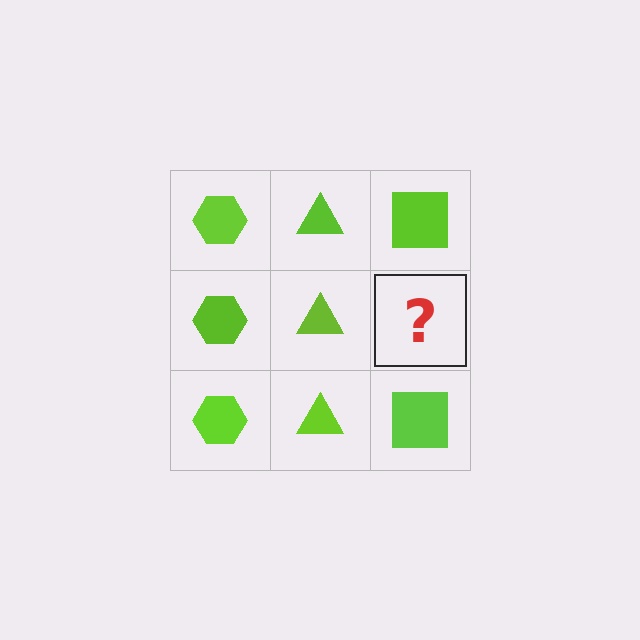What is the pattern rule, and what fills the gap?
The rule is that each column has a consistent shape. The gap should be filled with a lime square.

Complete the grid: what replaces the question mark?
The question mark should be replaced with a lime square.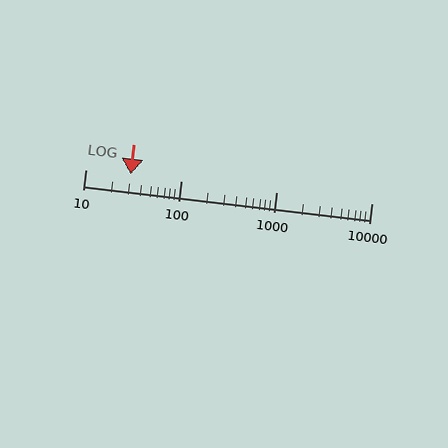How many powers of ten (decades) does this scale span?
The scale spans 3 decades, from 10 to 10000.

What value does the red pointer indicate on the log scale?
The pointer indicates approximately 30.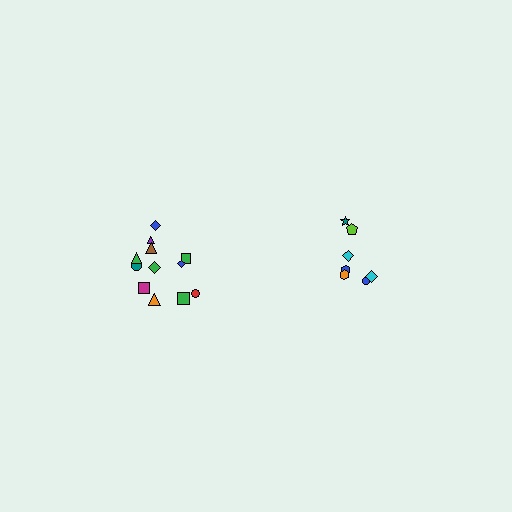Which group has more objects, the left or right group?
The left group.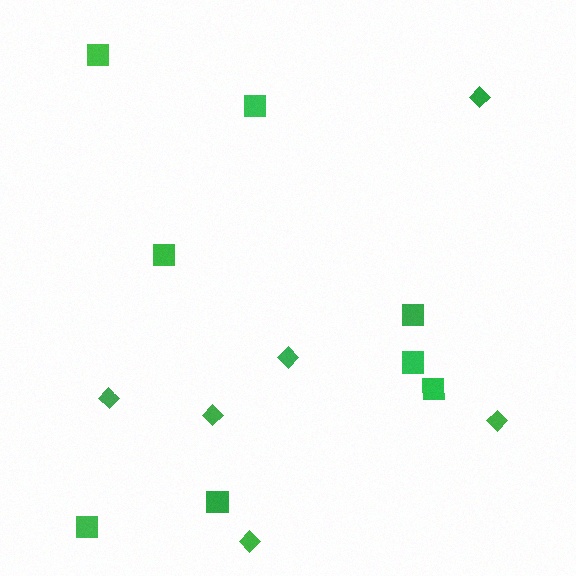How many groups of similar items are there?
There are 2 groups: one group of diamonds (6) and one group of squares (8).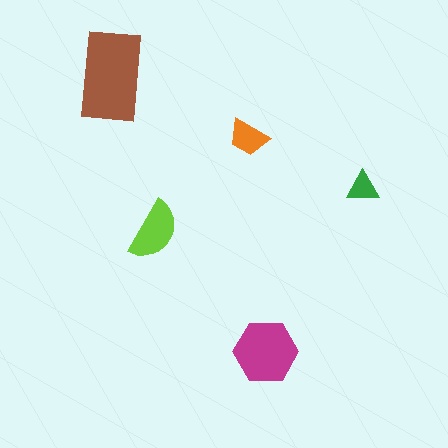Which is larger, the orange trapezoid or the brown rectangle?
The brown rectangle.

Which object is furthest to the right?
The green triangle is rightmost.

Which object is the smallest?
The green triangle.